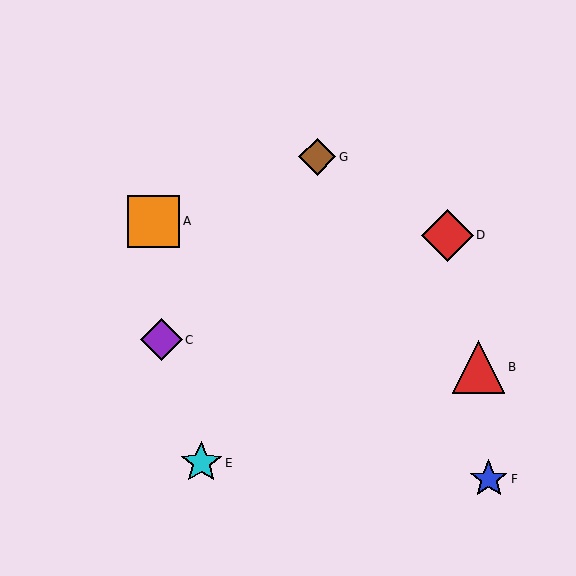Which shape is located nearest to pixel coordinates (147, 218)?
The orange square (labeled A) at (154, 221) is nearest to that location.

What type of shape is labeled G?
Shape G is a brown diamond.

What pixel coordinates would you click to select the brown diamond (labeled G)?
Click at (317, 157) to select the brown diamond G.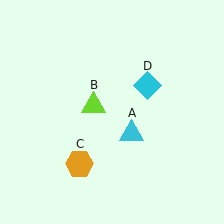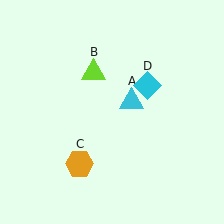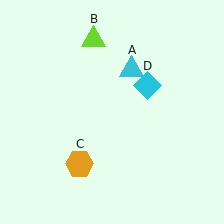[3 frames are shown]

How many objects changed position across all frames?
2 objects changed position: cyan triangle (object A), lime triangle (object B).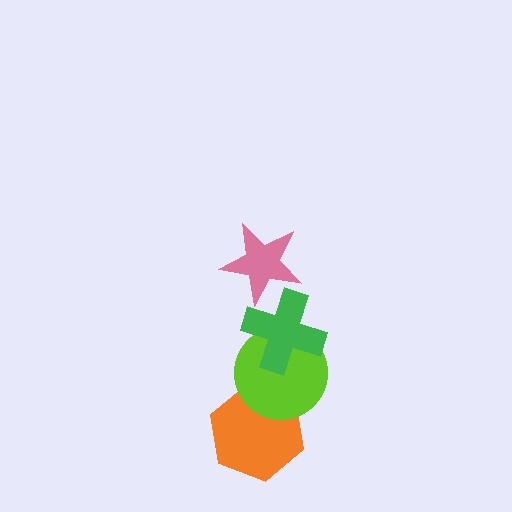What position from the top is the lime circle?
The lime circle is 3rd from the top.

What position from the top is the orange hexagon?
The orange hexagon is 4th from the top.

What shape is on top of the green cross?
The pink star is on top of the green cross.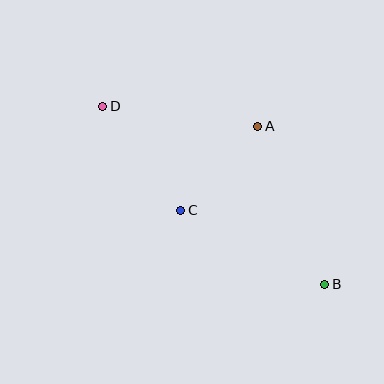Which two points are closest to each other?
Points A and C are closest to each other.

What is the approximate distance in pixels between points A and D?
The distance between A and D is approximately 156 pixels.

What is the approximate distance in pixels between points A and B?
The distance between A and B is approximately 172 pixels.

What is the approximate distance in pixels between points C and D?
The distance between C and D is approximately 130 pixels.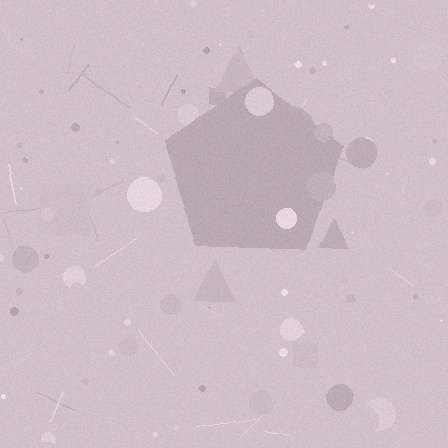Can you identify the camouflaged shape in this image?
The camouflaged shape is a pentagon.